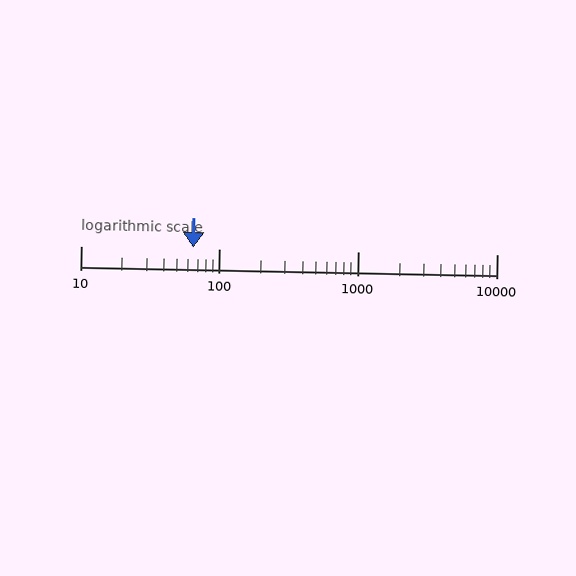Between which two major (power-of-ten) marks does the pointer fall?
The pointer is between 10 and 100.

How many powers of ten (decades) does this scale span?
The scale spans 3 decades, from 10 to 10000.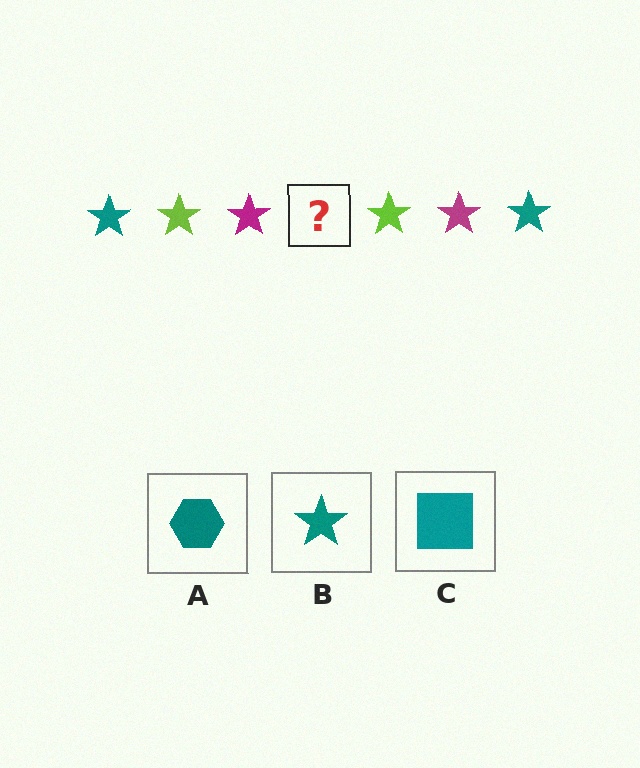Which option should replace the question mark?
Option B.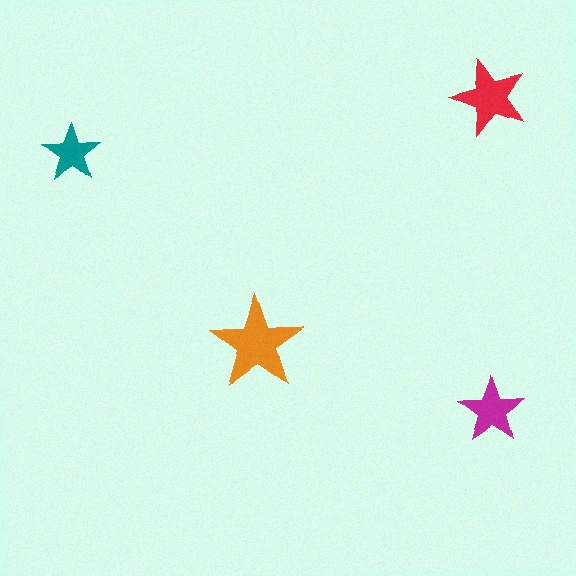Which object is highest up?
The red star is topmost.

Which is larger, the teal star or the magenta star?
The magenta one.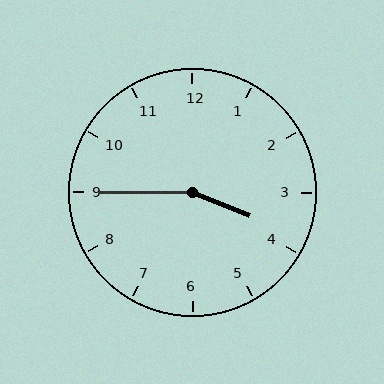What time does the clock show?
3:45.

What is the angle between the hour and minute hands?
Approximately 158 degrees.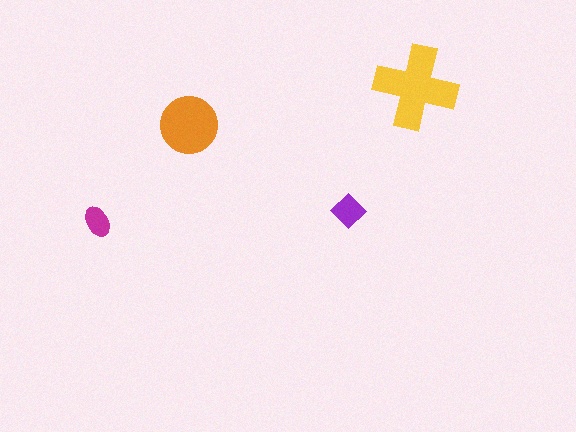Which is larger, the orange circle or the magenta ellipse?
The orange circle.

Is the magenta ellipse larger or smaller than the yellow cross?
Smaller.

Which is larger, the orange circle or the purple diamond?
The orange circle.